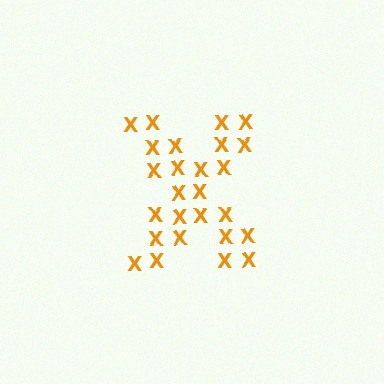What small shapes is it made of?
It is made of small letter X's.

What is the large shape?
The large shape is the letter X.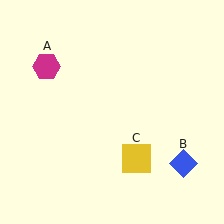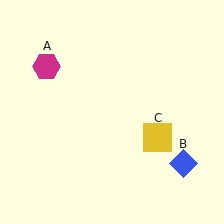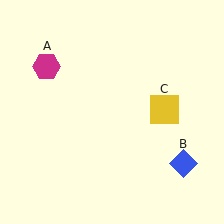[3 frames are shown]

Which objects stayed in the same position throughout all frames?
Magenta hexagon (object A) and blue diamond (object B) remained stationary.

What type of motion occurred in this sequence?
The yellow square (object C) rotated counterclockwise around the center of the scene.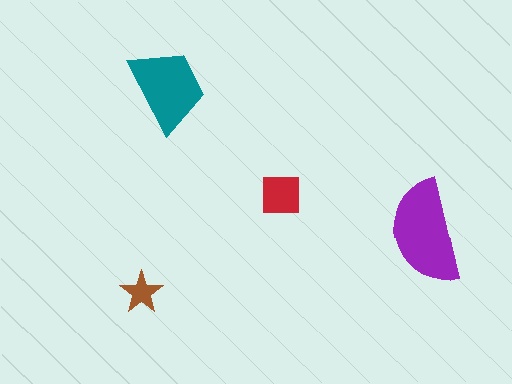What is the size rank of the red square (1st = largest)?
3rd.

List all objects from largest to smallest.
The purple semicircle, the teal trapezoid, the red square, the brown star.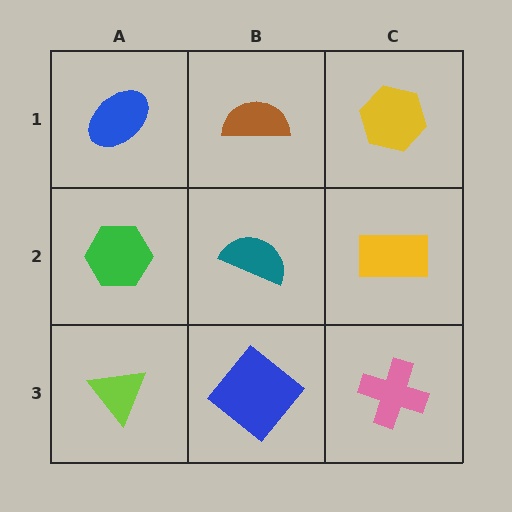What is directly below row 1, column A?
A green hexagon.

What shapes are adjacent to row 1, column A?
A green hexagon (row 2, column A), a brown semicircle (row 1, column B).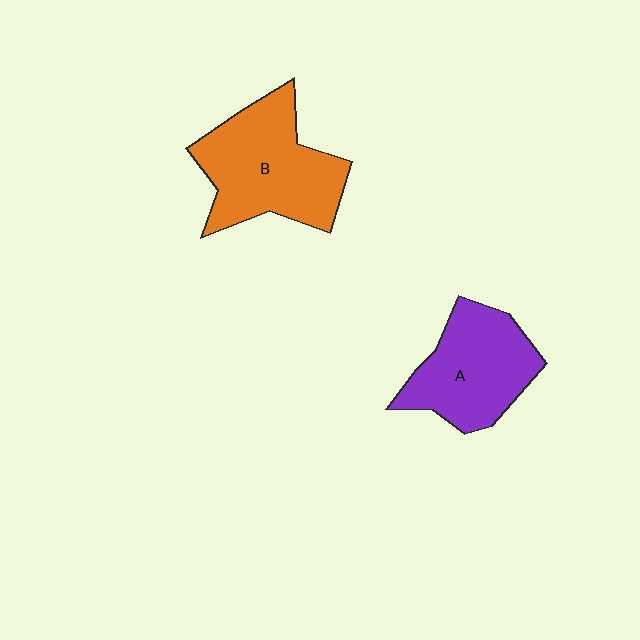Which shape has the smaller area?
Shape A (purple).